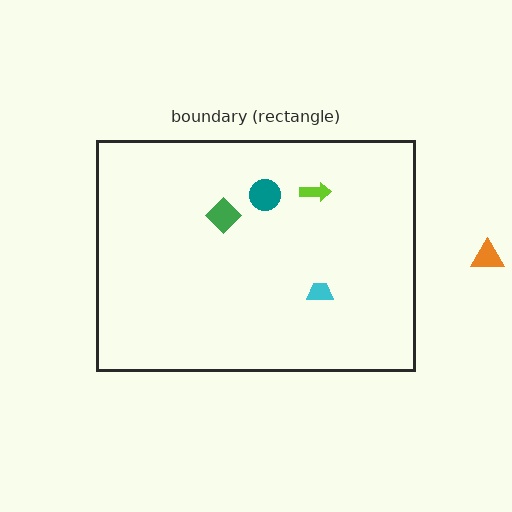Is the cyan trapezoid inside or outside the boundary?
Inside.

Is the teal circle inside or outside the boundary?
Inside.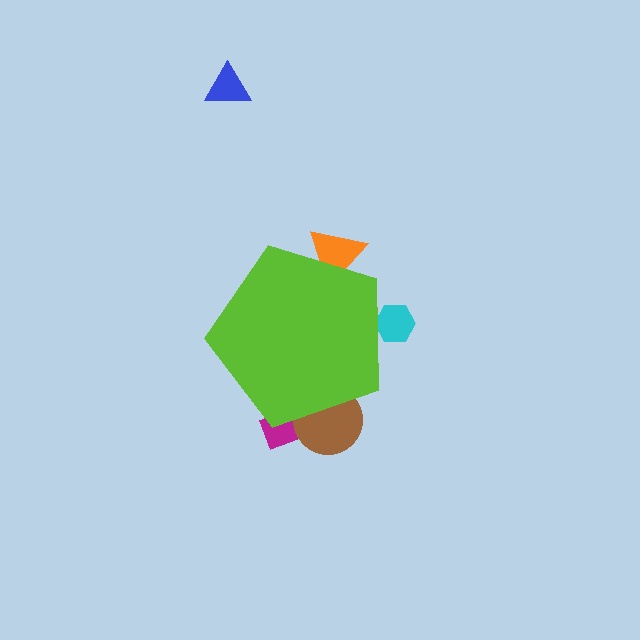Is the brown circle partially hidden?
Yes, the brown circle is partially hidden behind the lime pentagon.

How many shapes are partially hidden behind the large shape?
5 shapes are partially hidden.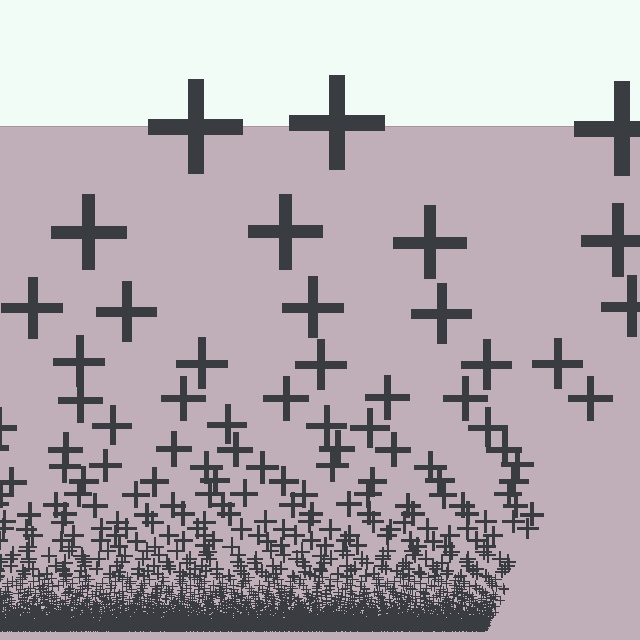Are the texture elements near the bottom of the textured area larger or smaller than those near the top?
Smaller. The gradient is inverted — elements near the bottom are smaller and denser.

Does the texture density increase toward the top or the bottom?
Density increases toward the bottom.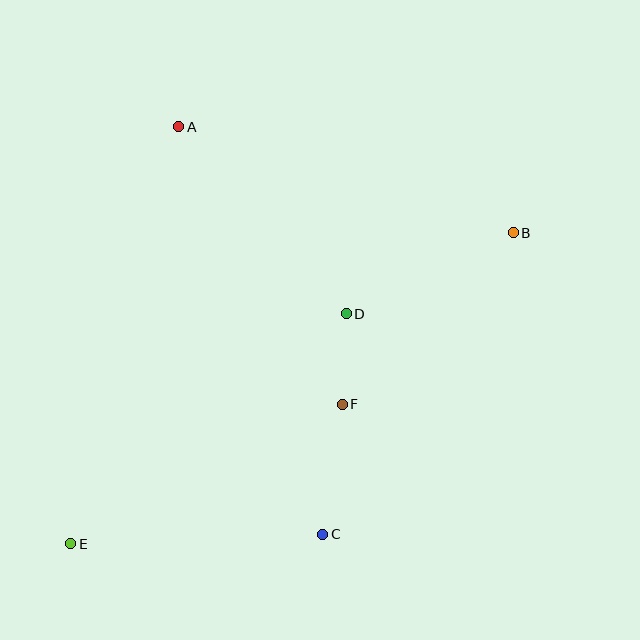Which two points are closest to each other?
Points D and F are closest to each other.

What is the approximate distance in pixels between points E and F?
The distance between E and F is approximately 305 pixels.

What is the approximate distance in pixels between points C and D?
The distance between C and D is approximately 222 pixels.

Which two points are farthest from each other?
Points B and E are farthest from each other.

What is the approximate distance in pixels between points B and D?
The distance between B and D is approximately 186 pixels.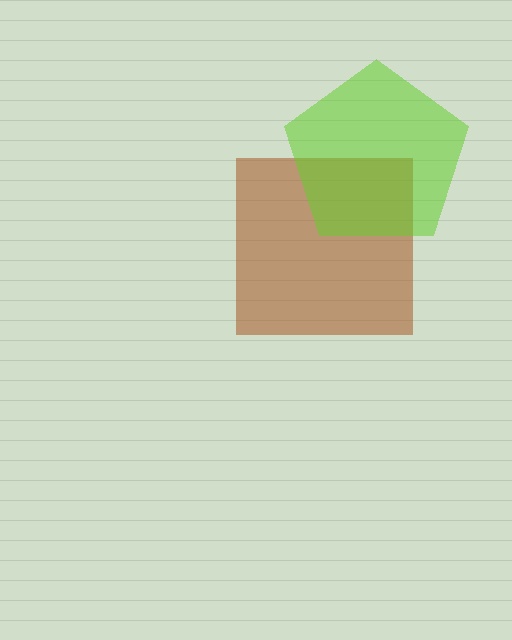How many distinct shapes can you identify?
There are 2 distinct shapes: a brown square, a lime pentagon.